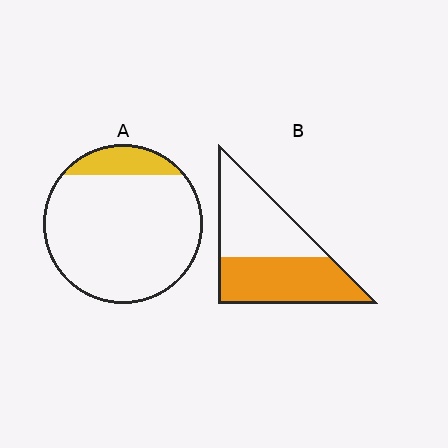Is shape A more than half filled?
No.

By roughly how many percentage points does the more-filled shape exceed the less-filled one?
By roughly 35 percentage points (B over A).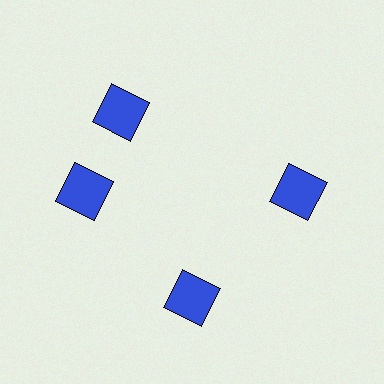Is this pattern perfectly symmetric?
No. The 4 blue squares are arranged in a ring, but one element near the 12 o'clock position is rotated out of alignment along the ring, breaking the 4-fold rotational symmetry.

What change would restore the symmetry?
The symmetry would be restored by rotating it back into even spacing with its neighbors so that all 4 squares sit at equal angles and equal distance from the center.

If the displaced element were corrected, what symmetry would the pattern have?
It would have 4-fold rotational symmetry — the pattern would map onto itself every 90 degrees.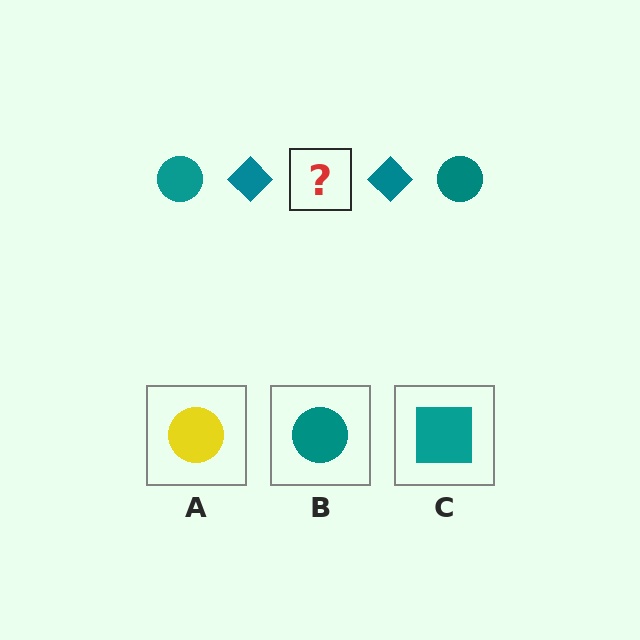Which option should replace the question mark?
Option B.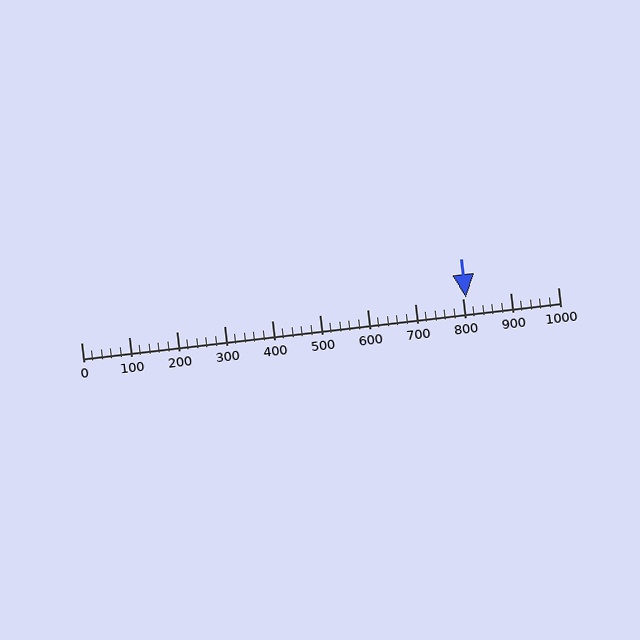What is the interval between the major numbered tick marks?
The major tick marks are spaced 100 units apart.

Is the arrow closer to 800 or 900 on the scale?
The arrow is closer to 800.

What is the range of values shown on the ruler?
The ruler shows values from 0 to 1000.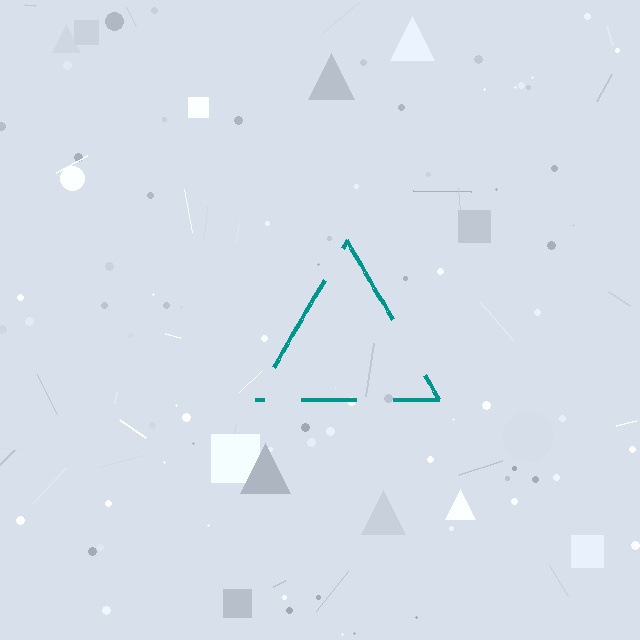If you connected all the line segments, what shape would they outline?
They would outline a triangle.